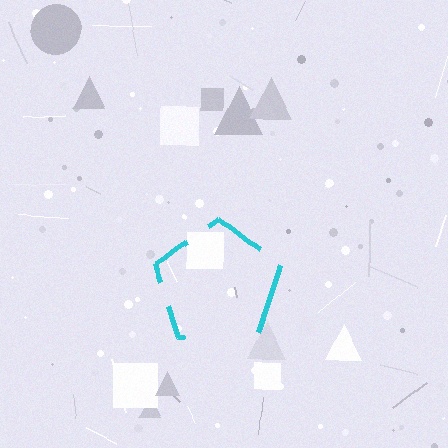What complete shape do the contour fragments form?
The contour fragments form a pentagon.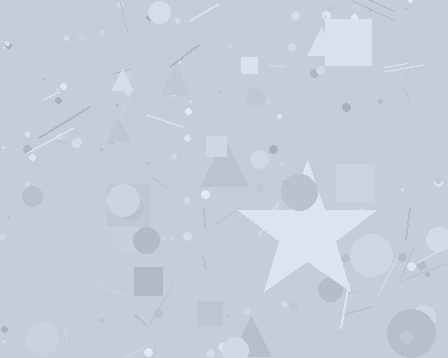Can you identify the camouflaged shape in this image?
The camouflaged shape is a star.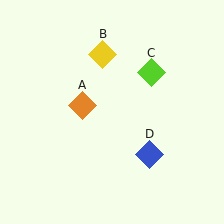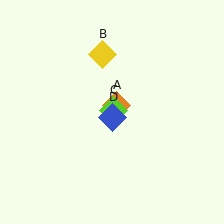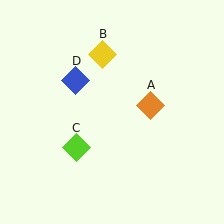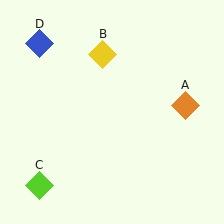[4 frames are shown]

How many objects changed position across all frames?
3 objects changed position: orange diamond (object A), lime diamond (object C), blue diamond (object D).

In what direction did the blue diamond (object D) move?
The blue diamond (object D) moved up and to the left.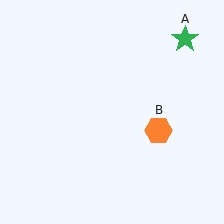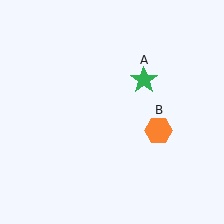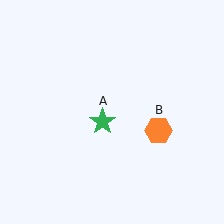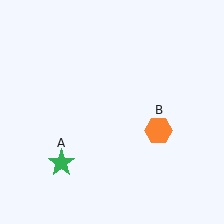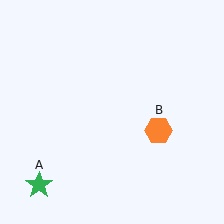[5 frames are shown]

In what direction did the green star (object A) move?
The green star (object A) moved down and to the left.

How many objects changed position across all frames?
1 object changed position: green star (object A).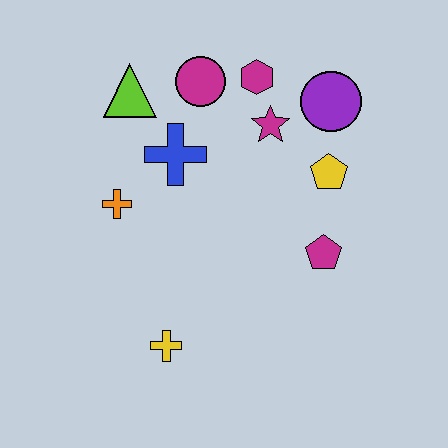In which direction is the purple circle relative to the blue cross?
The purple circle is to the right of the blue cross.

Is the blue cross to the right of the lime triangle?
Yes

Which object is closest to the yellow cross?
The orange cross is closest to the yellow cross.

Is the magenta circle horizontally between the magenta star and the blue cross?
Yes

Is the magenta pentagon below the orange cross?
Yes